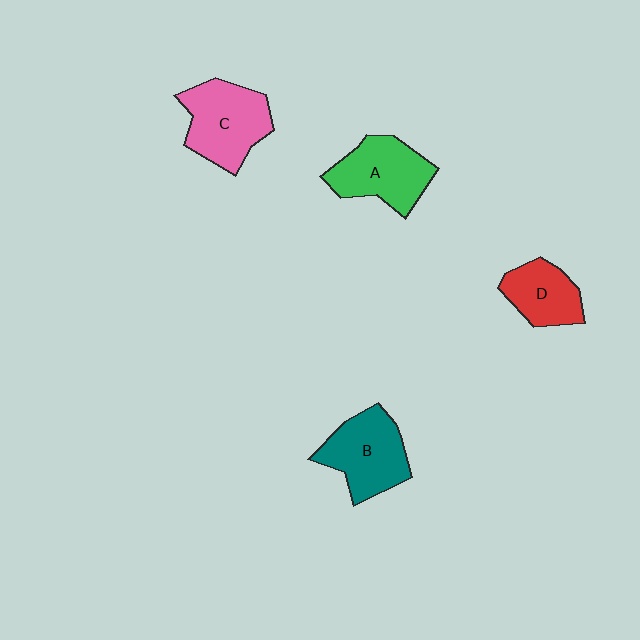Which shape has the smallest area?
Shape D (red).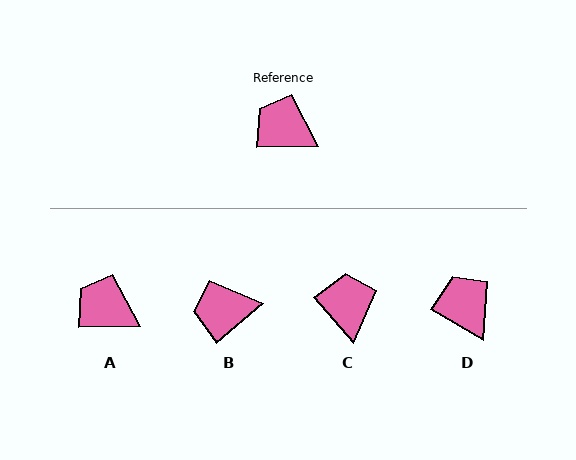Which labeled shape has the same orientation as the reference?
A.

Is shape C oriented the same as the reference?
No, it is off by about 51 degrees.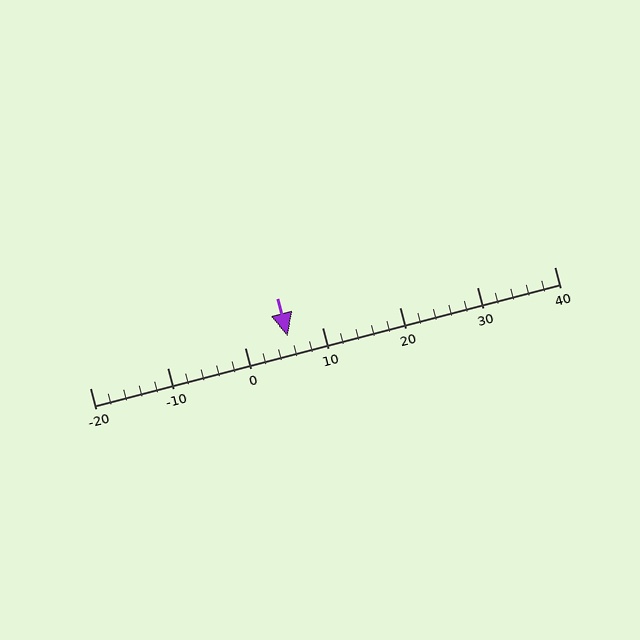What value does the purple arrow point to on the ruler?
The purple arrow points to approximately 6.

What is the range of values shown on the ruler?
The ruler shows values from -20 to 40.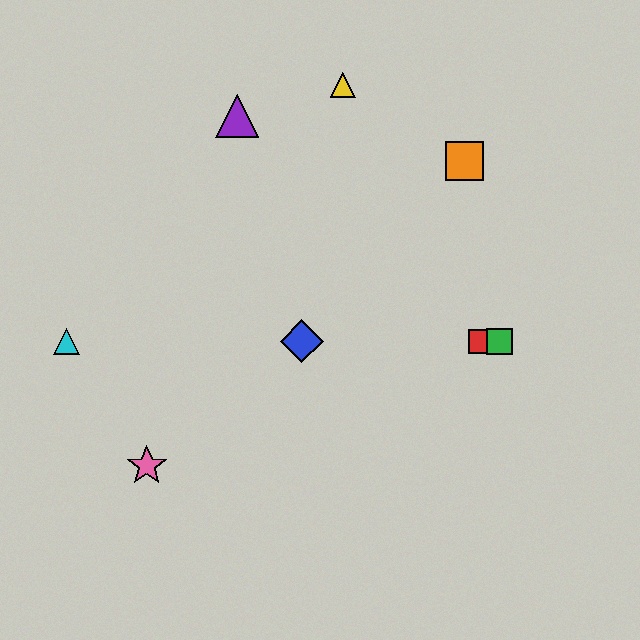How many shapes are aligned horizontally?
4 shapes (the red square, the blue diamond, the green square, the cyan triangle) are aligned horizontally.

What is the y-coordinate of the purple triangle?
The purple triangle is at y≈116.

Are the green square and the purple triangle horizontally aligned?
No, the green square is at y≈341 and the purple triangle is at y≈116.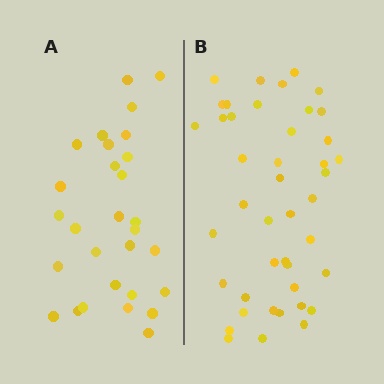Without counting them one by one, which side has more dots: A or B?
Region B (the right region) has more dots.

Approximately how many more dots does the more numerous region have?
Region B has approximately 15 more dots than region A.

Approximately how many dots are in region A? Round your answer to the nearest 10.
About 30 dots. (The exact count is 29, which rounds to 30.)